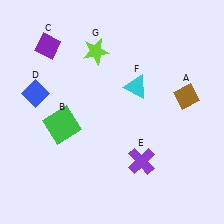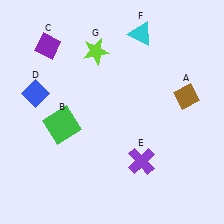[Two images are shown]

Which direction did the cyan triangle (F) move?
The cyan triangle (F) moved up.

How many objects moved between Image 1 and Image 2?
1 object moved between the two images.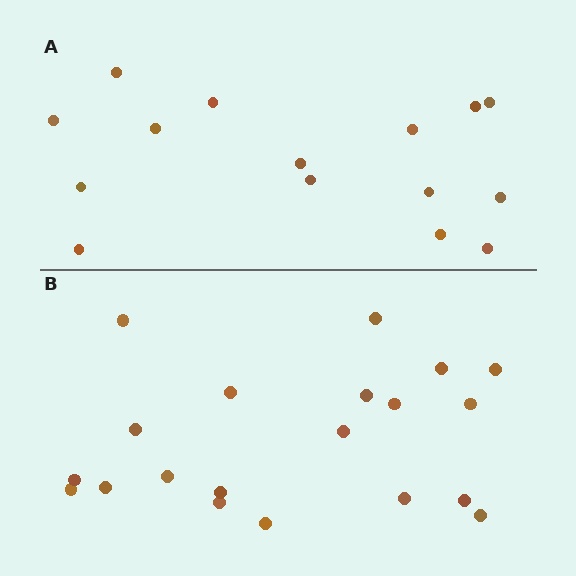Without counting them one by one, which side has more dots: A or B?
Region B (the bottom region) has more dots.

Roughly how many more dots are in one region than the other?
Region B has about 5 more dots than region A.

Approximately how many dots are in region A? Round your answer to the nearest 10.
About 20 dots. (The exact count is 15, which rounds to 20.)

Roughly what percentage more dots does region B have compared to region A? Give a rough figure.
About 35% more.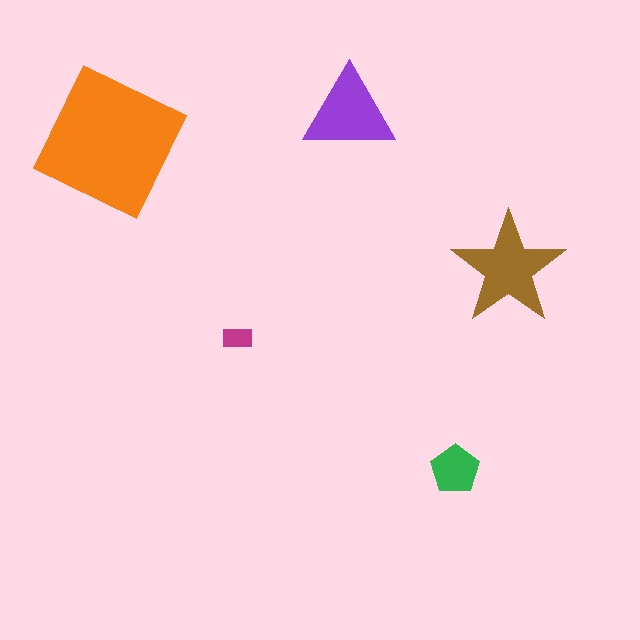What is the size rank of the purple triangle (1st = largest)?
3rd.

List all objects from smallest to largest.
The magenta rectangle, the green pentagon, the purple triangle, the brown star, the orange square.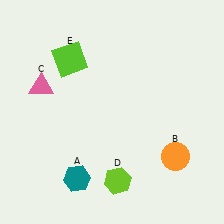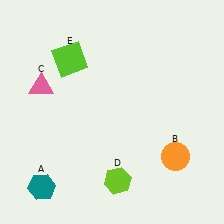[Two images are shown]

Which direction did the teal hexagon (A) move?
The teal hexagon (A) moved left.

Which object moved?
The teal hexagon (A) moved left.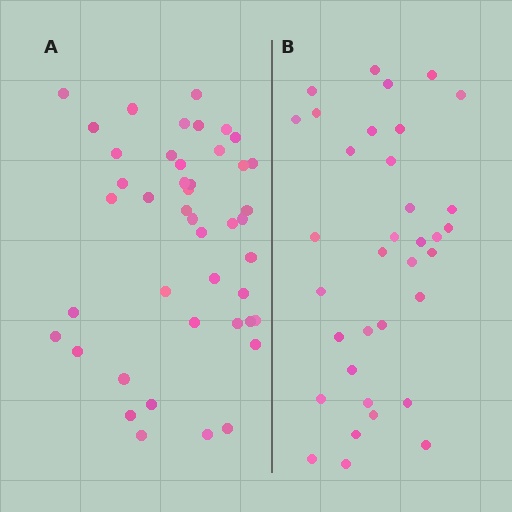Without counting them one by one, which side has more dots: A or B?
Region A (the left region) has more dots.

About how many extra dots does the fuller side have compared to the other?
Region A has roughly 8 or so more dots than region B.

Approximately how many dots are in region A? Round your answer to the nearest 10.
About 40 dots. (The exact count is 44, which rounds to 40.)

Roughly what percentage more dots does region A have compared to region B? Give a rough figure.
About 25% more.